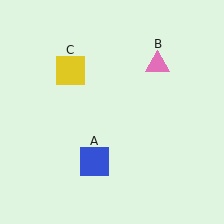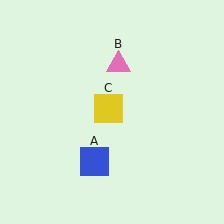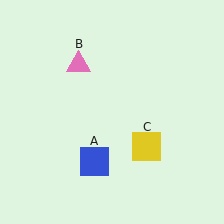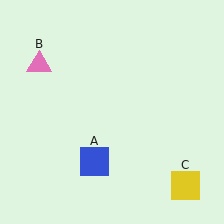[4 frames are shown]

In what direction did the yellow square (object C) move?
The yellow square (object C) moved down and to the right.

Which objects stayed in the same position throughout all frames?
Blue square (object A) remained stationary.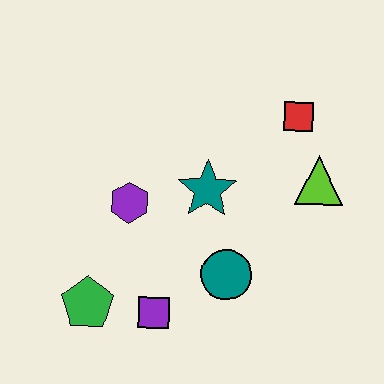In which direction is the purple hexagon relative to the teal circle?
The purple hexagon is to the left of the teal circle.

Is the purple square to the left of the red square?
Yes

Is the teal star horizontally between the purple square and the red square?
Yes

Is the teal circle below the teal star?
Yes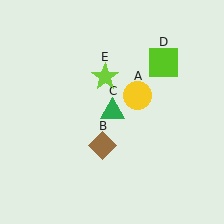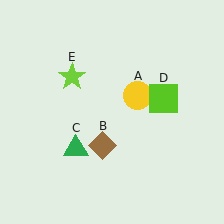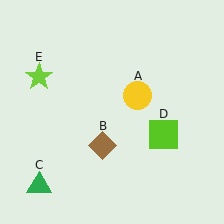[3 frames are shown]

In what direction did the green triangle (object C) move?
The green triangle (object C) moved down and to the left.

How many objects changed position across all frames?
3 objects changed position: green triangle (object C), lime square (object D), lime star (object E).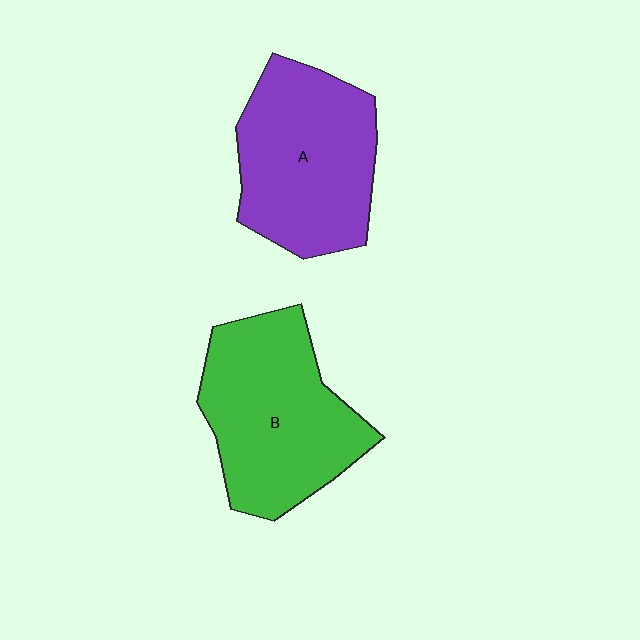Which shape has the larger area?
Shape B (green).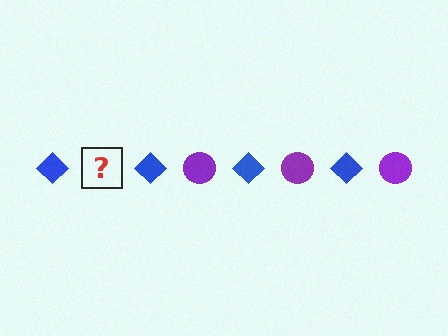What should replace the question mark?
The question mark should be replaced with a purple circle.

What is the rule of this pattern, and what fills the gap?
The rule is that the pattern alternates between blue diamond and purple circle. The gap should be filled with a purple circle.